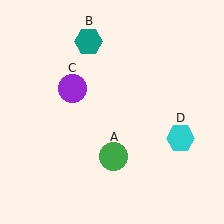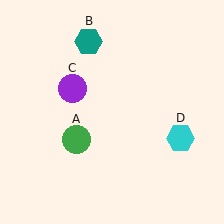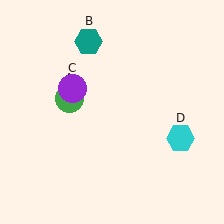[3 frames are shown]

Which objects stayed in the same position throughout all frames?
Teal hexagon (object B) and purple circle (object C) and cyan hexagon (object D) remained stationary.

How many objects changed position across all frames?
1 object changed position: green circle (object A).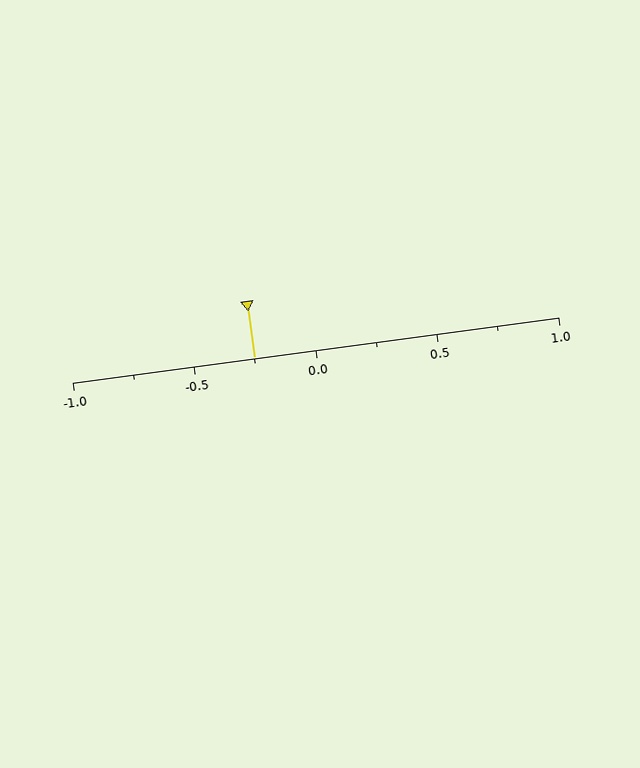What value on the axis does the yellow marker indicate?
The marker indicates approximately -0.25.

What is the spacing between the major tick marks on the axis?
The major ticks are spaced 0.5 apart.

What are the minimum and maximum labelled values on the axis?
The axis runs from -1.0 to 1.0.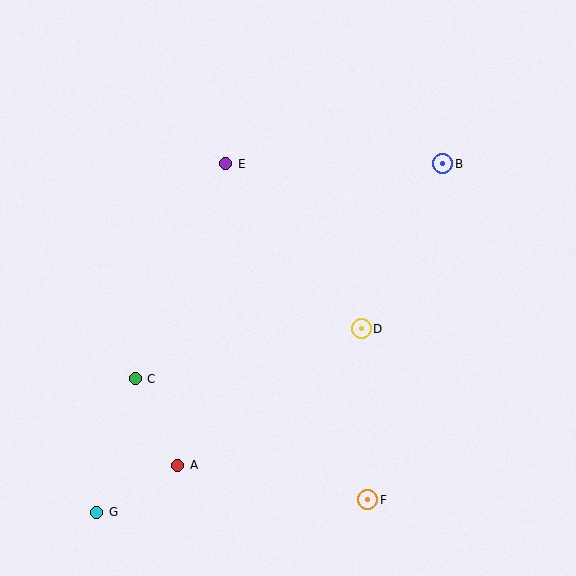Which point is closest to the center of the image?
Point D at (361, 329) is closest to the center.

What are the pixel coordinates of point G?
Point G is at (97, 512).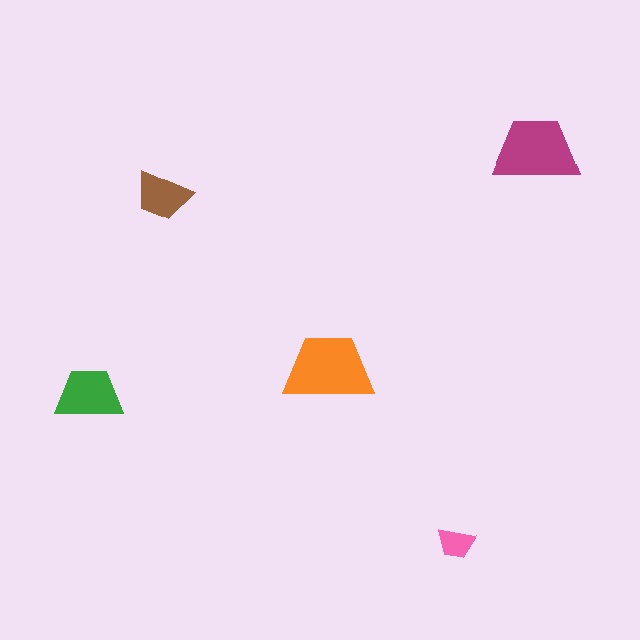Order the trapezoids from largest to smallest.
the orange one, the magenta one, the green one, the brown one, the pink one.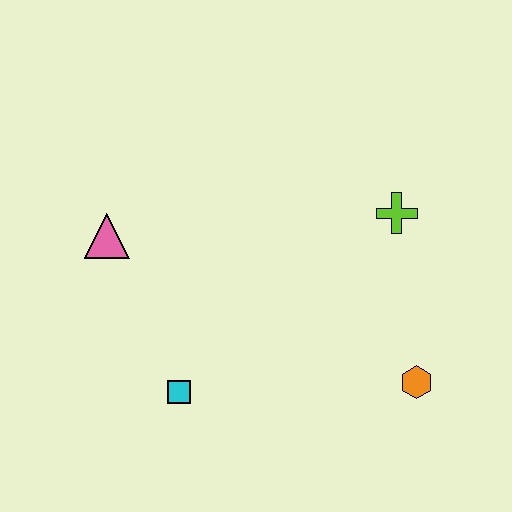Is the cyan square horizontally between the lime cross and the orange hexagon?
No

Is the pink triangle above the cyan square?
Yes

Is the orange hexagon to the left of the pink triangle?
No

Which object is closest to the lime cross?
The orange hexagon is closest to the lime cross.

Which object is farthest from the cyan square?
The lime cross is farthest from the cyan square.